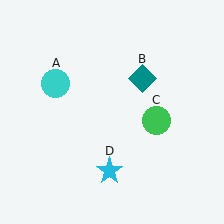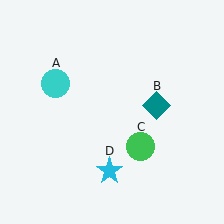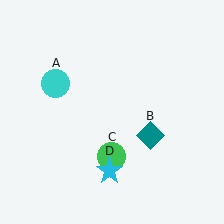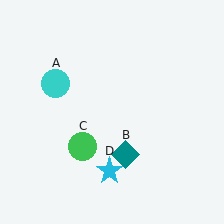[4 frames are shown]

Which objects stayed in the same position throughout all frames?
Cyan circle (object A) and cyan star (object D) remained stationary.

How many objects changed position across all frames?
2 objects changed position: teal diamond (object B), green circle (object C).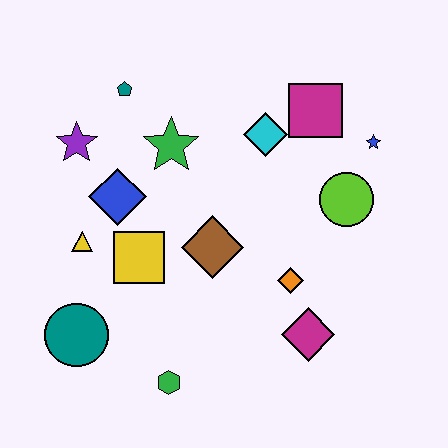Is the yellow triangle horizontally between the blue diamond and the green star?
No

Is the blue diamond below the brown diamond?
No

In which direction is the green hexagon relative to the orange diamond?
The green hexagon is to the left of the orange diamond.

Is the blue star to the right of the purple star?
Yes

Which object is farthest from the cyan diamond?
The teal circle is farthest from the cyan diamond.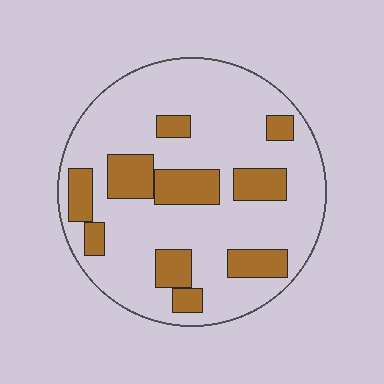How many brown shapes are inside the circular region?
10.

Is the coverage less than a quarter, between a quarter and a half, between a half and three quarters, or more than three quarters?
Less than a quarter.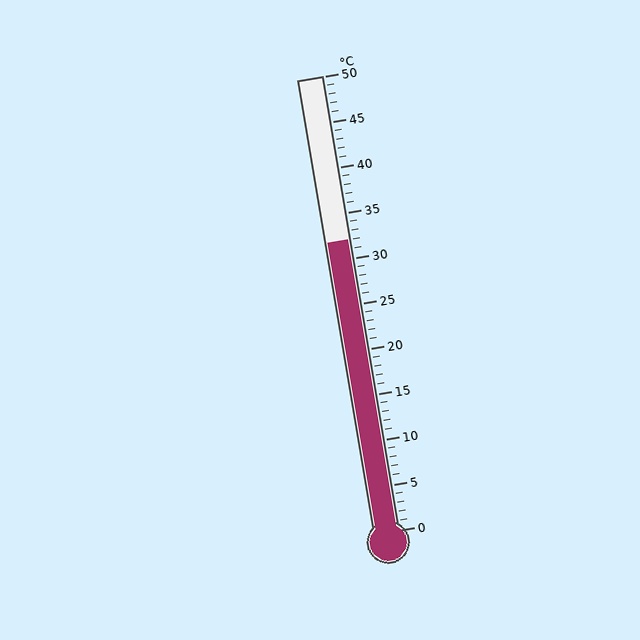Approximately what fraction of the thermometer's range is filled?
The thermometer is filled to approximately 65% of its range.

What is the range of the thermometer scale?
The thermometer scale ranges from 0°C to 50°C.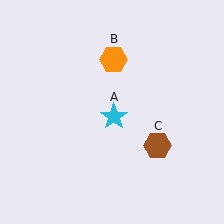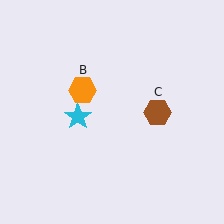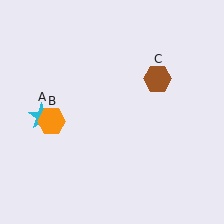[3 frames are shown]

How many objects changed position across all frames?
3 objects changed position: cyan star (object A), orange hexagon (object B), brown hexagon (object C).